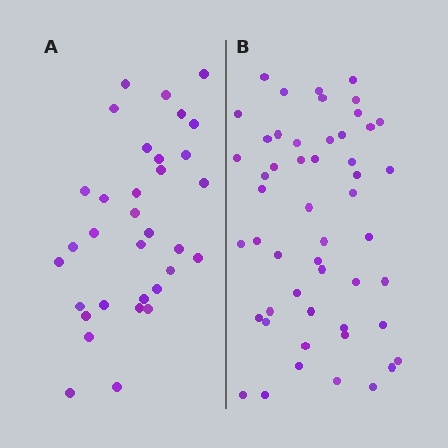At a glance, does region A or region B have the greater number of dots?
Region B (the right region) has more dots.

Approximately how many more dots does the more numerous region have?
Region B has approximately 20 more dots than region A.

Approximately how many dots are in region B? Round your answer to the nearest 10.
About 50 dots. (The exact count is 51, which rounds to 50.)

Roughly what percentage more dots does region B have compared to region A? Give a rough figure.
About 55% more.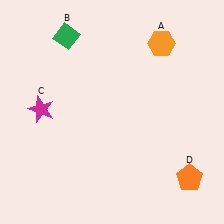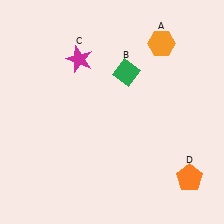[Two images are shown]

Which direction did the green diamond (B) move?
The green diamond (B) moved right.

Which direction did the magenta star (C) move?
The magenta star (C) moved up.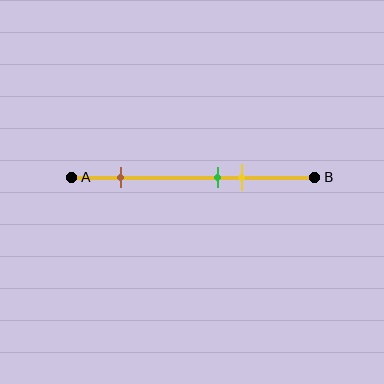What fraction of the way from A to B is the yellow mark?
The yellow mark is approximately 70% (0.7) of the way from A to B.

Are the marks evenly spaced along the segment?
No, the marks are not evenly spaced.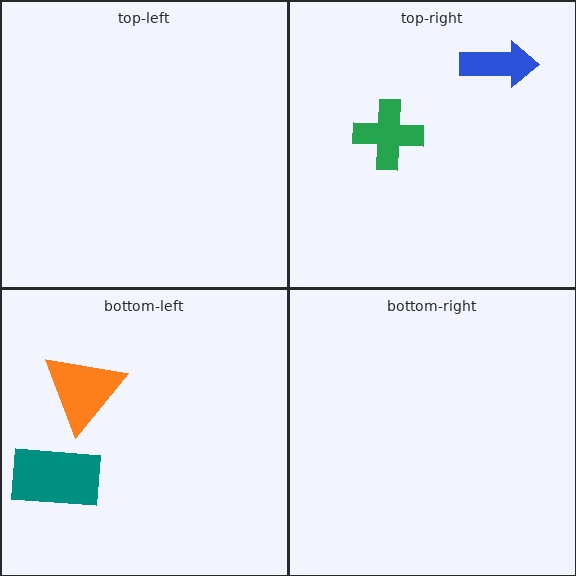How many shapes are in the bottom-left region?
2.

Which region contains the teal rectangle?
The bottom-left region.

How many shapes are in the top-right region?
2.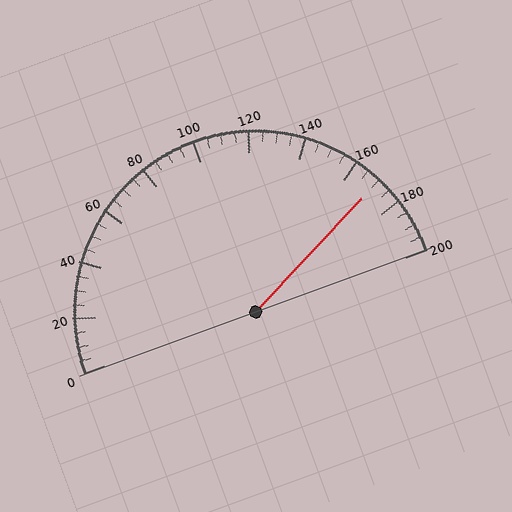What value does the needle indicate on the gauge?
The needle indicates approximately 170.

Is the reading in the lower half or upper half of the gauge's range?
The reading is in the upper half of the range (0 to 200).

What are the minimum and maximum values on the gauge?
The gauge ranges from 0 to 200.